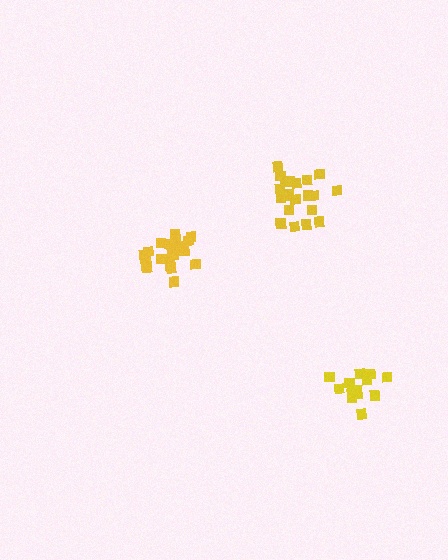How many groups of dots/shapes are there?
There are 3 groups.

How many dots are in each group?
Group 1: 16 dots, Group 2: 21 dots, Group 3: 20 dots (57 total).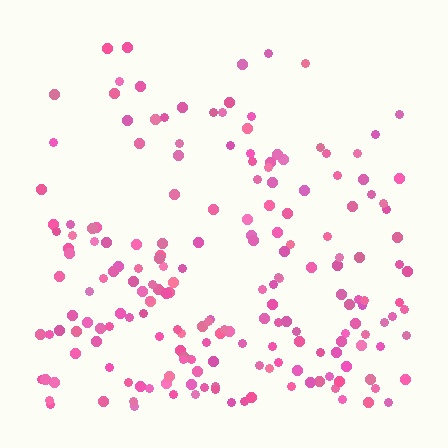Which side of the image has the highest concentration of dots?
The bottom.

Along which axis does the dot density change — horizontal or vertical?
Vertical.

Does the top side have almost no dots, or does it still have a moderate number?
Still a moderate number, just noticeably fewer than the bottom.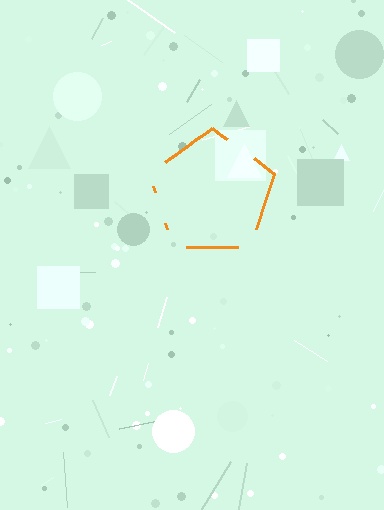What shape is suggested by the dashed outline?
The dashed outline suggests a pentagon.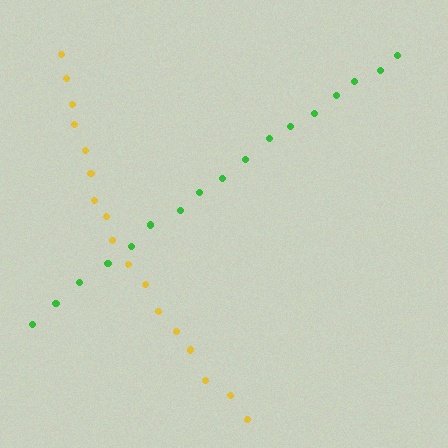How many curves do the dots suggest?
There are 2 distinct paths.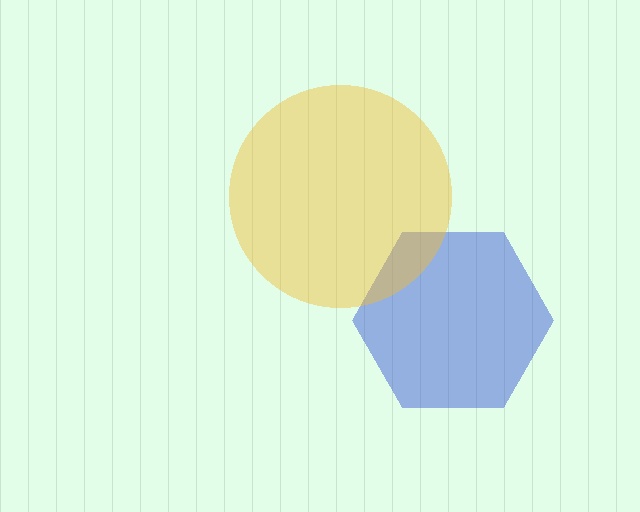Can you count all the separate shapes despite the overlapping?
Yes, there are 2 separate shapes.